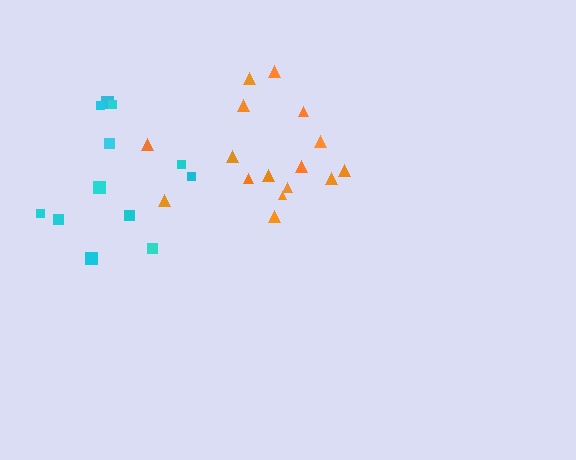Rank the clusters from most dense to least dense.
orange, cyan.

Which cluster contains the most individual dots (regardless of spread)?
Orange (16).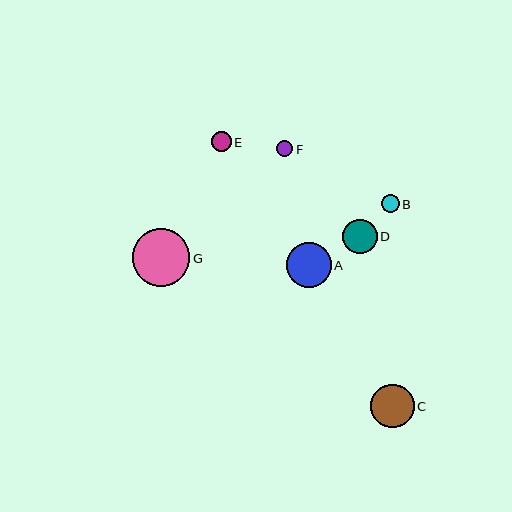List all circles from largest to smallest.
From largest to smallest: G, A, C, D, E, B, F.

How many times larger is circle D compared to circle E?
Circle D is approximately 1.8 times the size of circle E.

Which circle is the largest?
Circle G is the largest with a size of approximately 57 pixels.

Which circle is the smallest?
Circle F is the smallest with a size of approximately 16 pixels.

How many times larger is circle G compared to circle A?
Circle G is approximately 1.3 times the size of circle A.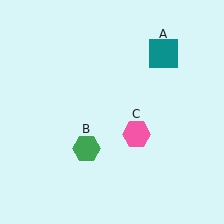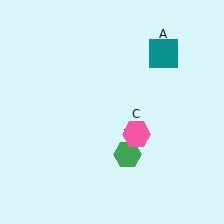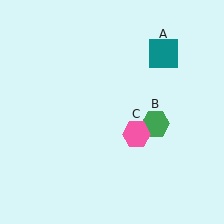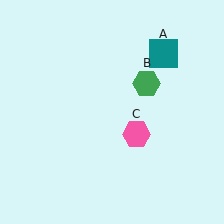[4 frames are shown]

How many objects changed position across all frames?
1 object changed position: green hexagon (object B).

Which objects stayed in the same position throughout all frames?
Teal square (object A) and pink hexagon (object C) remained stationary.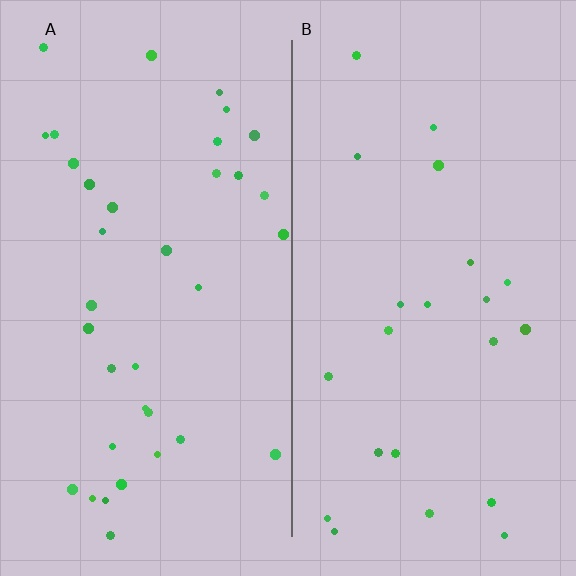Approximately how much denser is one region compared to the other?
Approximately 1.6× — region A over region B.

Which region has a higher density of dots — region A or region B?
A (the left).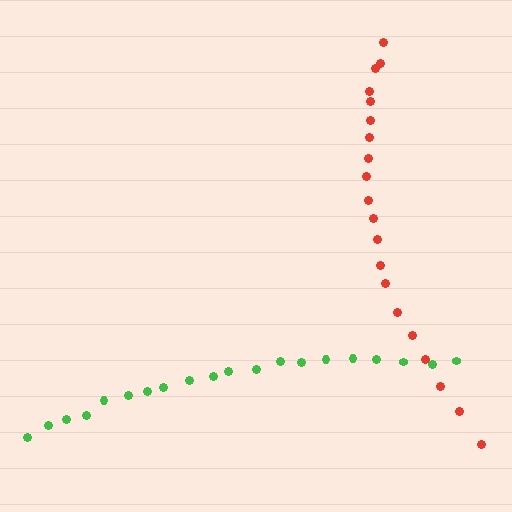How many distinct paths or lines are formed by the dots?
There are 2 distinct paths.